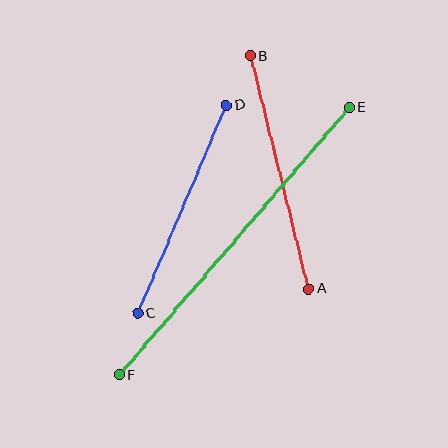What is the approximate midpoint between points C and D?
The midpoint is at approximately (182, 209) pixels.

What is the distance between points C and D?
The distance is approximately 226 pixels.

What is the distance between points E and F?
The distance is approximately 352 pixels.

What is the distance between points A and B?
The distance is approximately 240 pixels.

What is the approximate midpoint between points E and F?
The midpoint is at approximately (234, 241) pixels.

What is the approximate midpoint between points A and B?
The midpoint is at approximately (279, 172) pixels.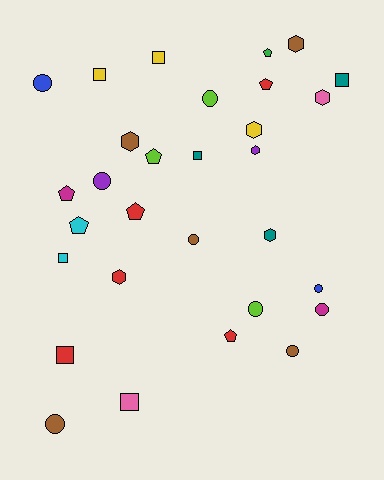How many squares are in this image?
There are 7 squares.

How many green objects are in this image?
There is 1 green object.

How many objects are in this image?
There are 30 objects.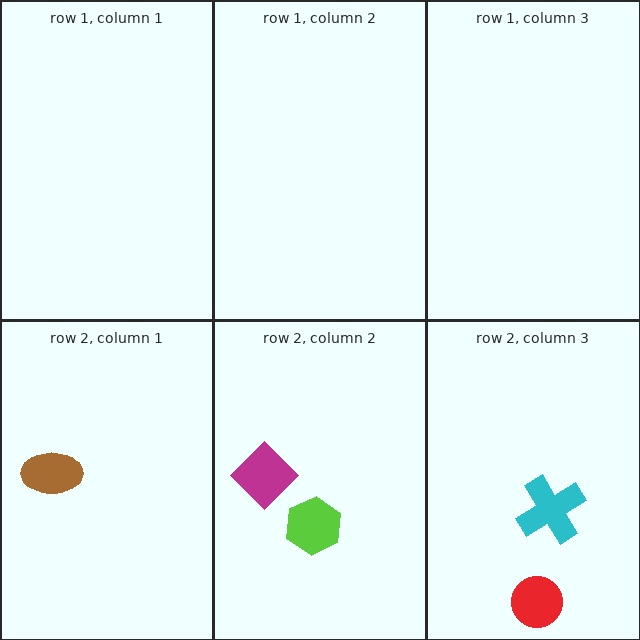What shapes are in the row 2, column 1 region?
The brown ellipse.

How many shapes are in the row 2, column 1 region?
1.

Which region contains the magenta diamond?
The row 2, column 2 region.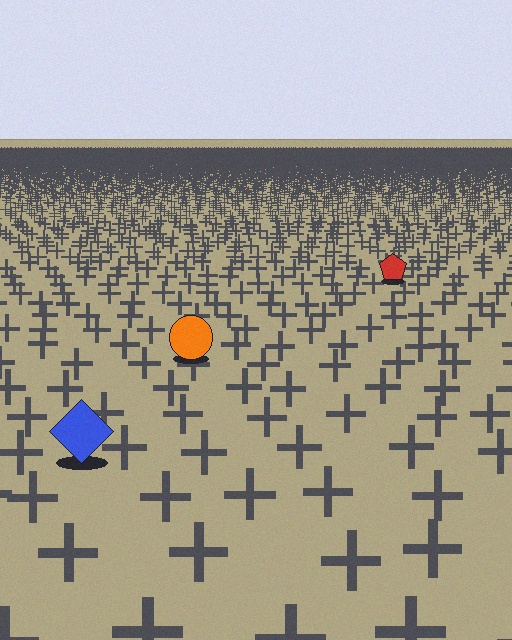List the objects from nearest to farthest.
From nearest to farthest: the blue diamond, the orange circle, the red pentagon.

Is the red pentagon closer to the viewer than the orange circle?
No. The orange circle is closer — you can tell from the texture gradient: the ground texture is coarser near it.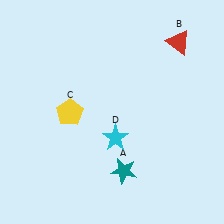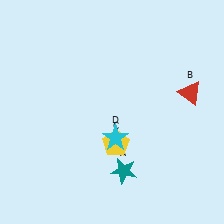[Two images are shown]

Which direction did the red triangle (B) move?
The red triangle (B) moved down.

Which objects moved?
The objects that moved are: the red triangle (B), the yellow pentagon (C).